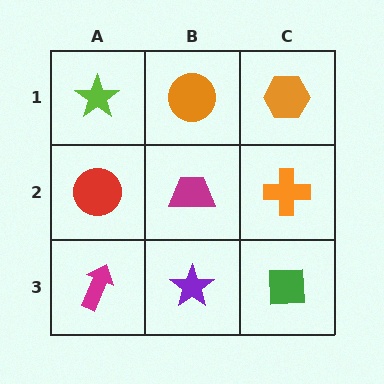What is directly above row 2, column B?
An orange circle.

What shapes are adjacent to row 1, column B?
A magenta trapezoid (row 2, column B), a lime star (row 1, column A), an orange hexagon (row 1, column C).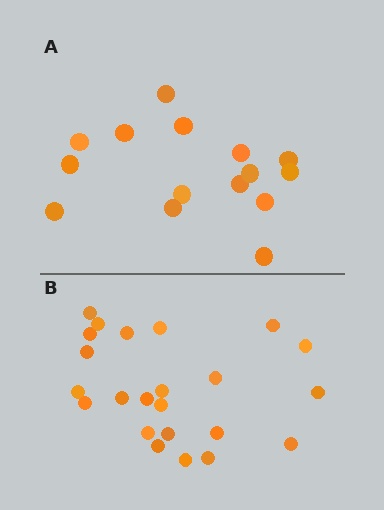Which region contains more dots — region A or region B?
Region B (the bottom region) has more dots.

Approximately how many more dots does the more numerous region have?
Region B has roughly 8 or so more dots than region A.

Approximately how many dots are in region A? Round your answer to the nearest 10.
About 20 dots. (The exact count is 15, which rounds to 20.)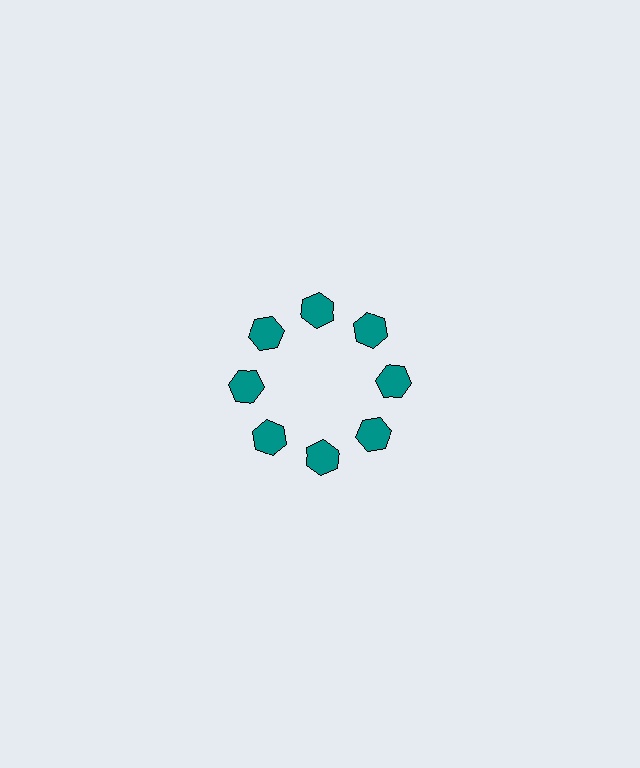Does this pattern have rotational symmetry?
Yes, this pattern has 8-fold rotational symmetry. It looks the same after rotating 45 degrees around the center.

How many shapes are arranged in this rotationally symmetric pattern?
There are 8 shapes, arranged in 8 groups of 1.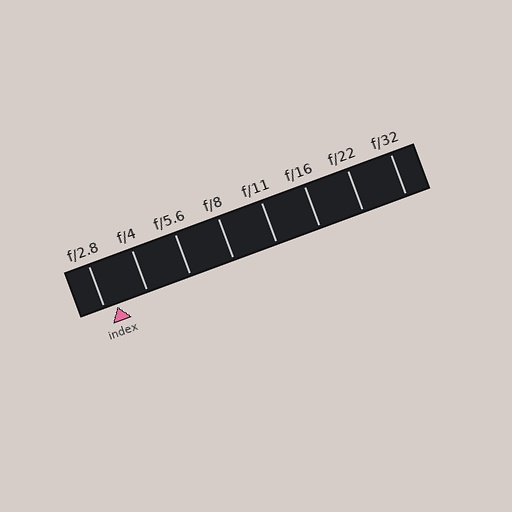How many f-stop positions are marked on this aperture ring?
There are 8 f-stop positions marked.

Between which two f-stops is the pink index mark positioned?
The index mark is between f/2.8 and f/4.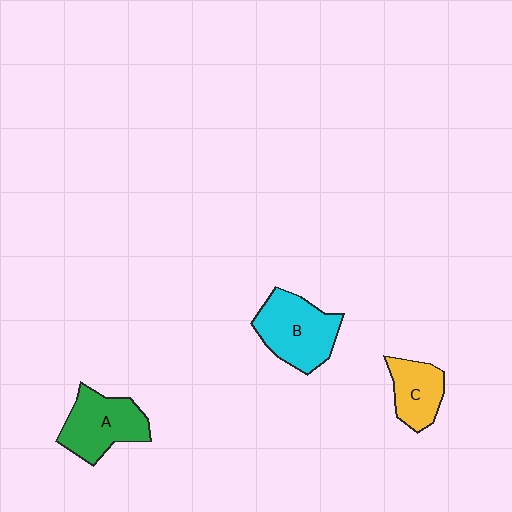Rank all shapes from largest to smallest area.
From largest to smallest: B (cyan), A (green), C (yellow).